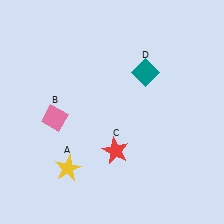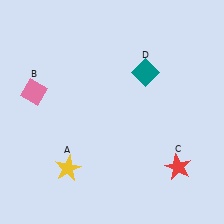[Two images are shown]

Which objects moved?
The objects that moved are: the pink diamond (B), the red star (C).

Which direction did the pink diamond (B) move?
The pink diamond (B) moved up.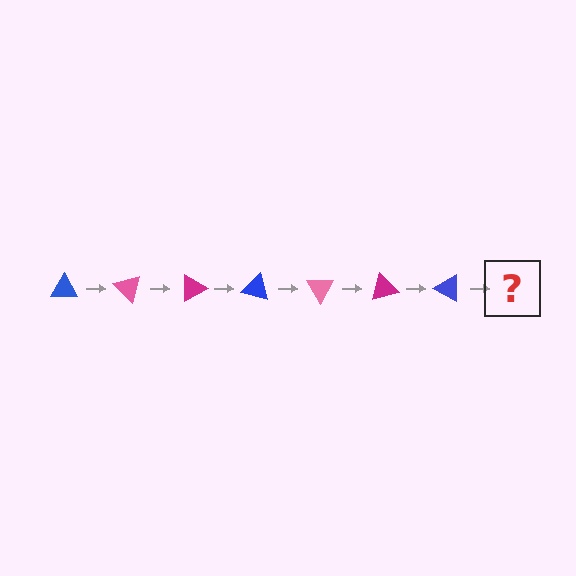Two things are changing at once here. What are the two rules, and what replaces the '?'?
The two rules are that it rotates 45 degrees each step and the color cycles through blue, pink, and magenta. The '?' should be a pink triangle, rotated 315 degrees from the start.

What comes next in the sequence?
The next element should be a pink triangle, rotated 315 degrees from the start.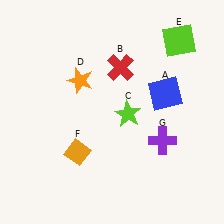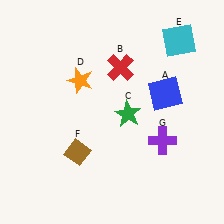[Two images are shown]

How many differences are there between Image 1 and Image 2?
There are 3 differences between the two images.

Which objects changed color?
C changed from lime to green. E changed from lime to cyan. F changed from orange to brown.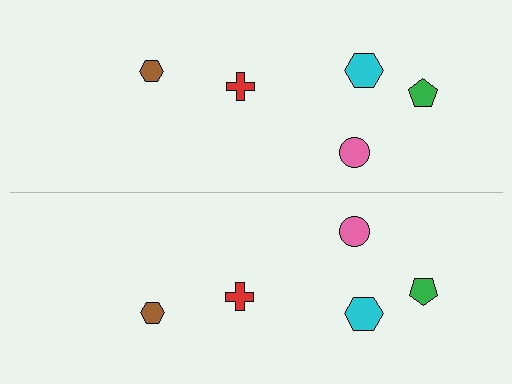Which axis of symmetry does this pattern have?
The pattern has a horizontal axis of symmetry running through the center of the image.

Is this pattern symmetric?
Yes, this pattern has bilateral (reflection) symmetry.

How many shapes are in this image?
There are 10 shapes in this image.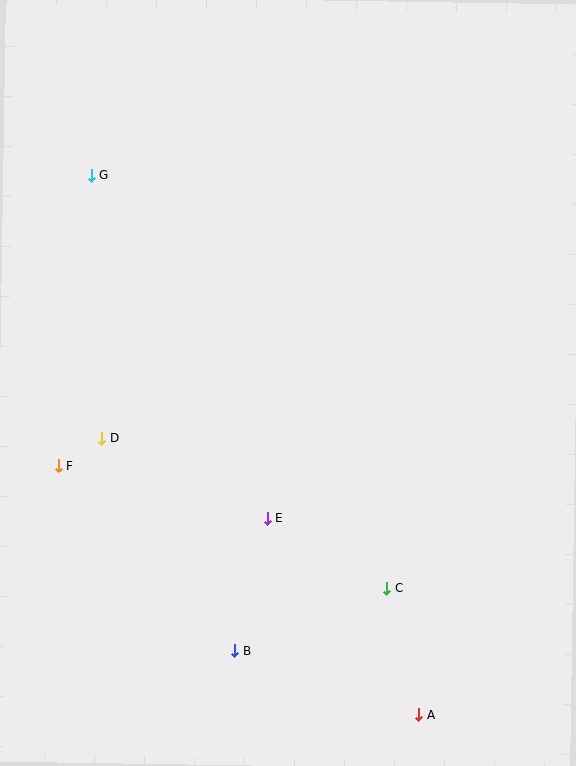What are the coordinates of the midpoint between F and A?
The midpoint between F and A is at (238, 590).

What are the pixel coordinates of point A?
Point A is at (419, 715).